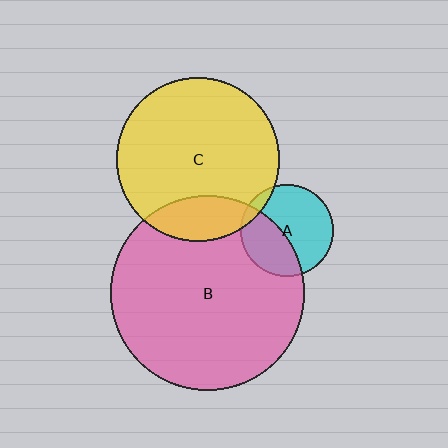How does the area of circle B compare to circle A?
Approximately 4.4 times.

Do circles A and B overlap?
Yes.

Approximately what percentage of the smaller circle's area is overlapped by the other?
Approximately 40%.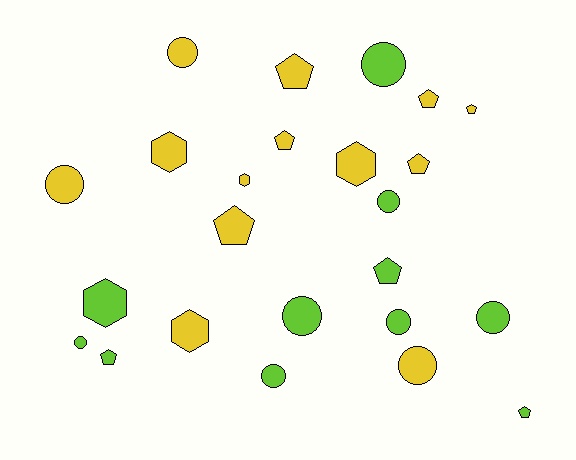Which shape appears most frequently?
Circle, with 10 objects.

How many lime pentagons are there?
There are 3 lime pentagons.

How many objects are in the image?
There are 24 objects.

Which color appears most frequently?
Yellow, with 13 objects.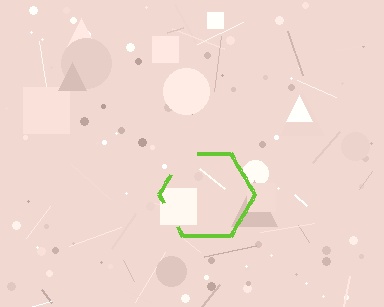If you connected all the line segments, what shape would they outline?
They would outline a hexagon.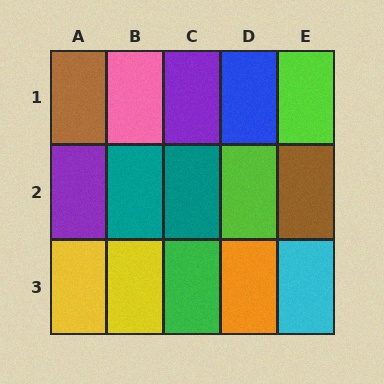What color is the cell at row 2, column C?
Teal.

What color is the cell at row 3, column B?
Yellow.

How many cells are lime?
2 cells are lime.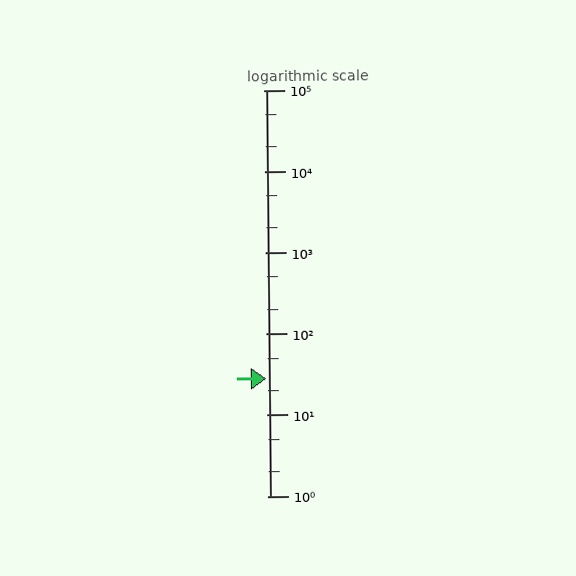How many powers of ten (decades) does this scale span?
The scale spans 5 decades, from 1 to 100000.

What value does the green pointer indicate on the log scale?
The pointer indicates approximately 28.